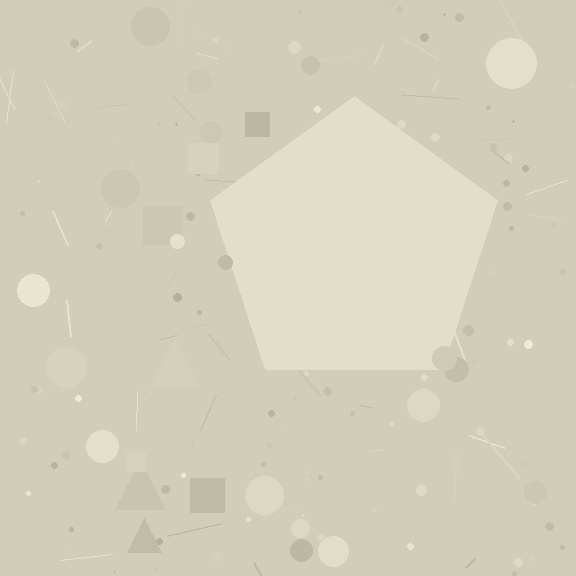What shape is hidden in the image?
A pentagon is hidden in the image.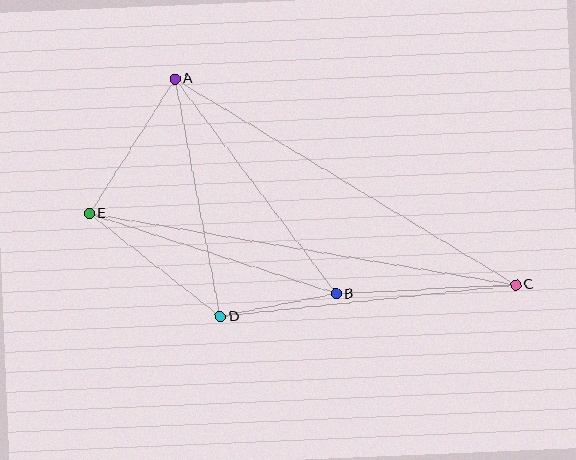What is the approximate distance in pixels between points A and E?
The distance between A and E is approximately 159 pixels.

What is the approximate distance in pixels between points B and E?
The distance between B and E is approximately 260 pixels.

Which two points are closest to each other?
Points B and D are closest to each other.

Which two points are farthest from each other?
Points C and E are farthest from each other.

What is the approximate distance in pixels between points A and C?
The distance between A and C is approximately 398 pixels.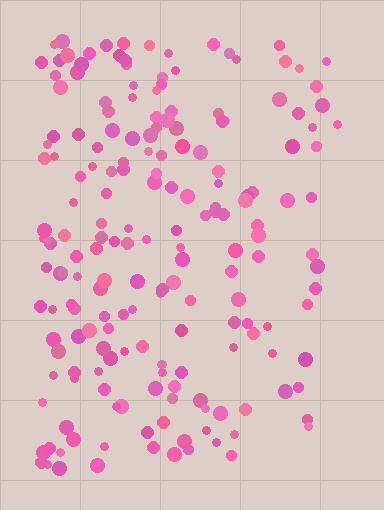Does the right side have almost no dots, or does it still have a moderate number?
Still a moderate number, just noticeably fewer than the left.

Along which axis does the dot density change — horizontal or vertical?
Horizontal.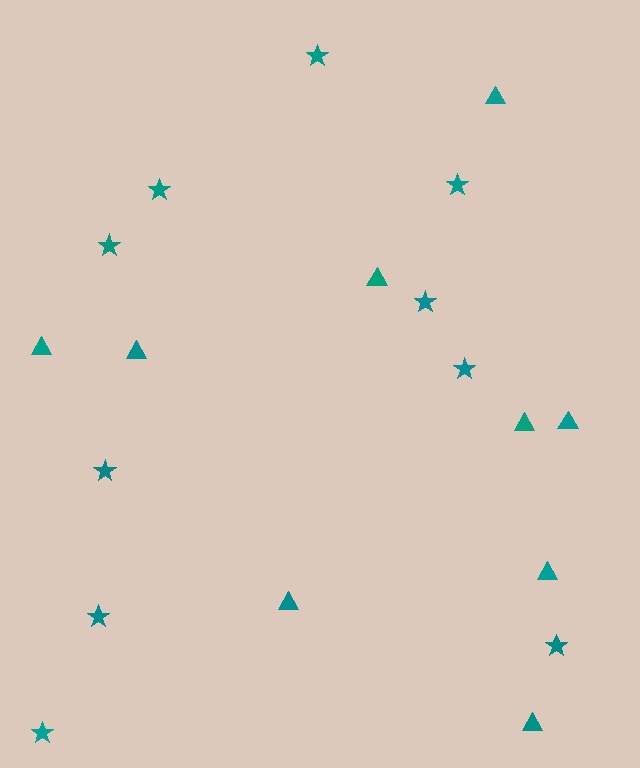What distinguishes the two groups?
There are 2 groups: one group of stars (10) and one group of triangles (9).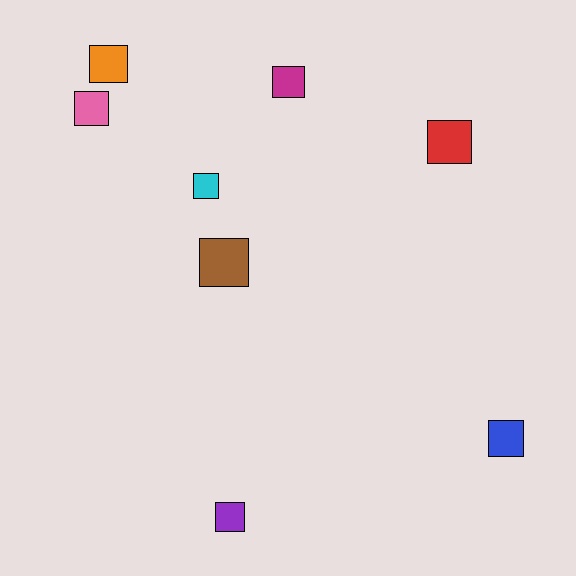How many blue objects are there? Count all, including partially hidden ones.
There is 1 blue object.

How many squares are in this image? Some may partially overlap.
There are 8 squares.